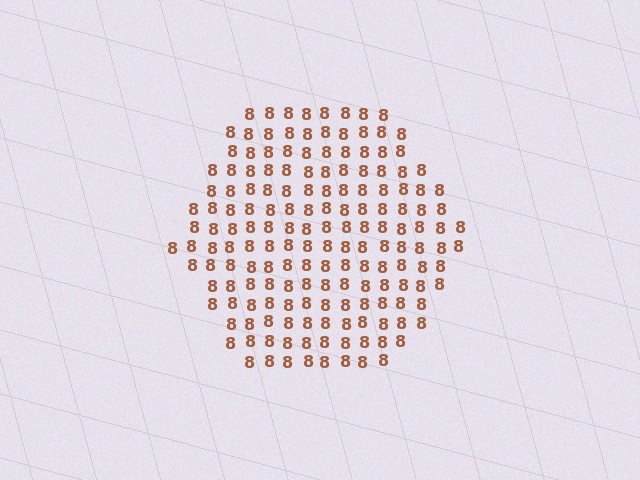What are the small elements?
The small elements are digit 8's.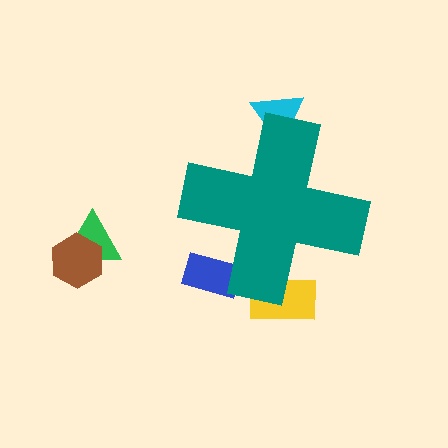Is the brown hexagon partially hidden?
No, the brown hexagon is fully visible.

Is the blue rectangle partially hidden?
Yes, the blue rectangle is partially hidden behind the teal cross.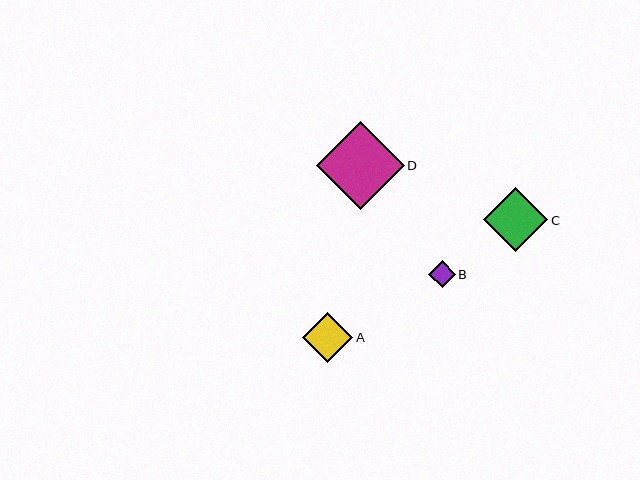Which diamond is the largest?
Diamond D is the largest with a size of approximately 88 pixels.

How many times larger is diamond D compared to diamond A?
Diamond D is approximately 1.7 times the size of diamond A.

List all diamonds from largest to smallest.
From largest to smallest: D, C, A, B.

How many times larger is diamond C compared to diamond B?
Diamond C is approximately 2.4 times the size of diamond B.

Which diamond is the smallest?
Diamond B is the smallest with a size of approximately 27 pixels.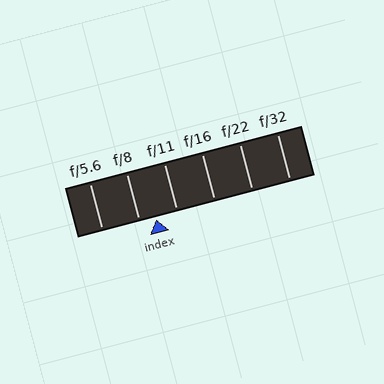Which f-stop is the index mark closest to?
The index mark is closest to f/8.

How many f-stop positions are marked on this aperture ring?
There are 6 f-stop positions marked.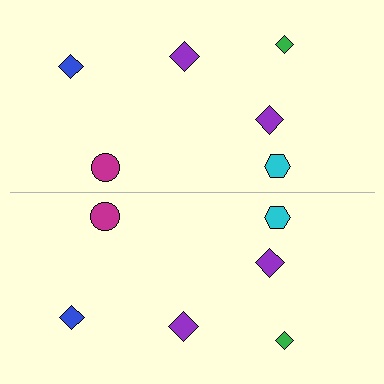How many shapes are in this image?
There are 12 shapes in this image.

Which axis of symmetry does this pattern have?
The pattern has a horizontal axis of symmetry running through the center of the image.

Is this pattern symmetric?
Yes, this pattern has bilateral (reflection) symmetry.